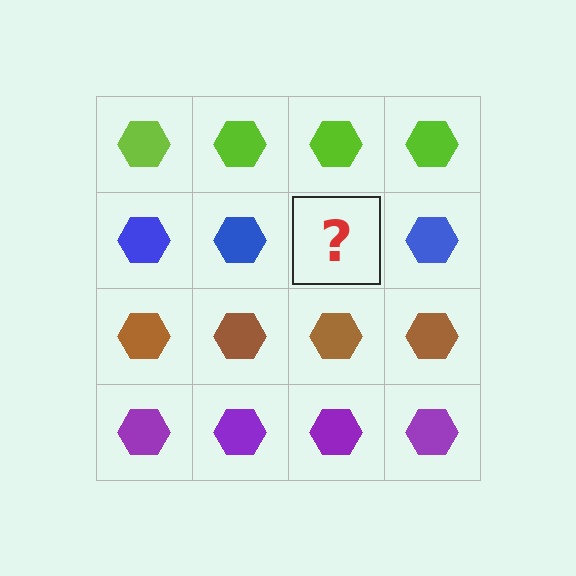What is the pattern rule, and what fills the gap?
The rule is that each row has a consistent color. The gap should be filled with a blue hexagon.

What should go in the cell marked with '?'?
The missing cell should contain a blue hexagon.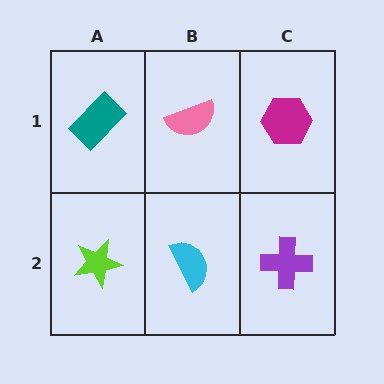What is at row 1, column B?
A pink semicircle.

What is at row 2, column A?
A lime star.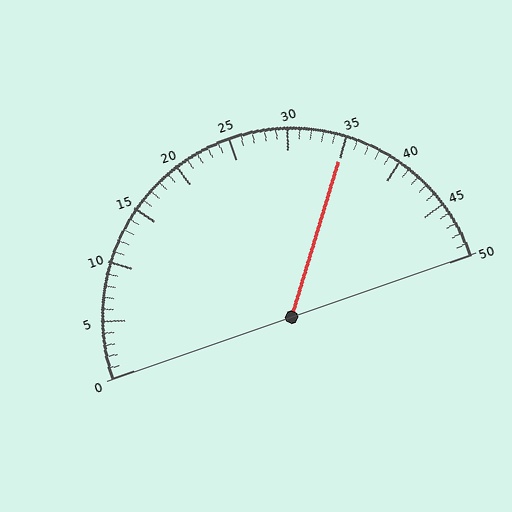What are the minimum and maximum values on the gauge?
The gauge ranges from 0 to 50.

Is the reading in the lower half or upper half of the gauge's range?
The reading is in the upper half of the range (0 to 50).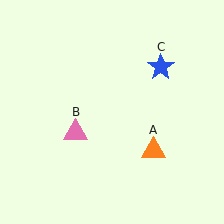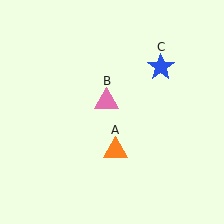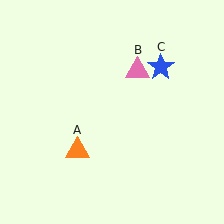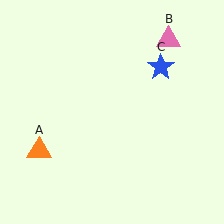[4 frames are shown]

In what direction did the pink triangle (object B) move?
The pink triangle (object B) moved up and to the right.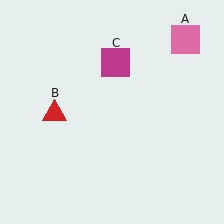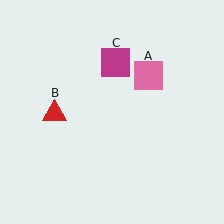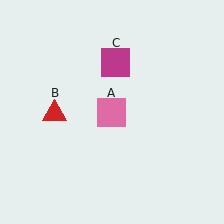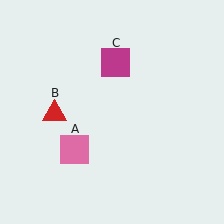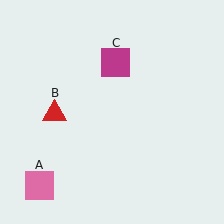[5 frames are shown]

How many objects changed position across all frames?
1 object changed position: pink square (object A).